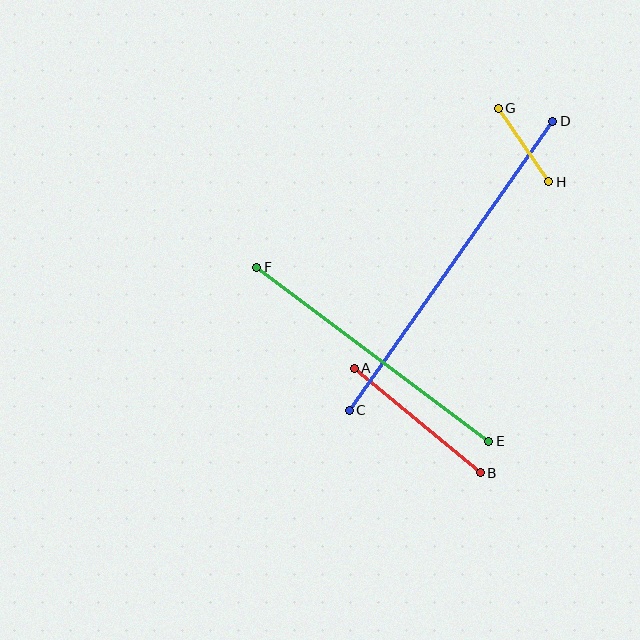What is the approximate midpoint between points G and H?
The midpoint is at approximately (524, 145) pixels.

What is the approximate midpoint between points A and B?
The midpoint is at approximately (417, 420) pixels.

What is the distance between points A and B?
The distance is approximately 164 pixels.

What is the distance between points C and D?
The distance is approximately 354 pixels.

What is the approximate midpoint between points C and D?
The midpoint is at approximately (451, 266) pixels.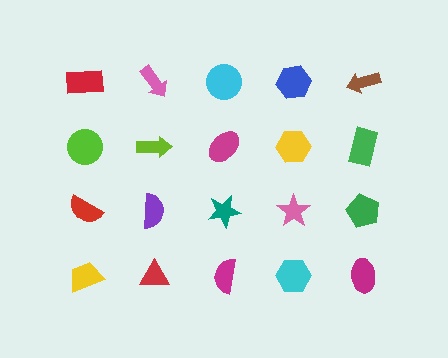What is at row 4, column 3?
A magenta semicircle.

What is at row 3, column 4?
A pink star.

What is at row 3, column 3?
A teal star.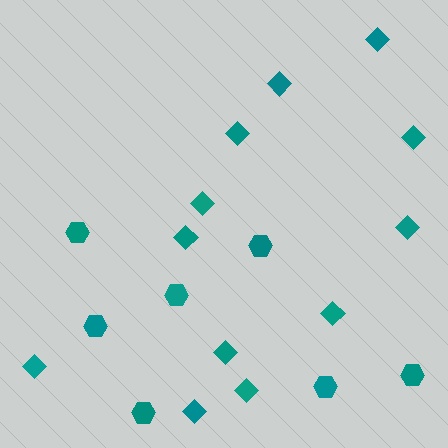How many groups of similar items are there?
There are 2 groups: one group of diamonds (12) and one group of hexagons (7).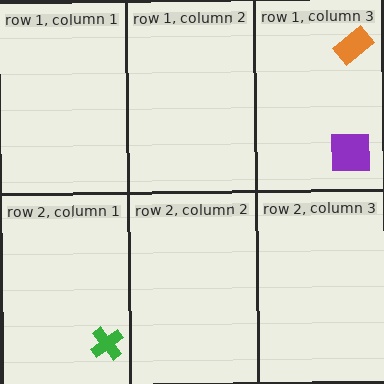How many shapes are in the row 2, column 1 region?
1.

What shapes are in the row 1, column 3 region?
The purple square, the orange rectangle.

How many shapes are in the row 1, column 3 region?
2.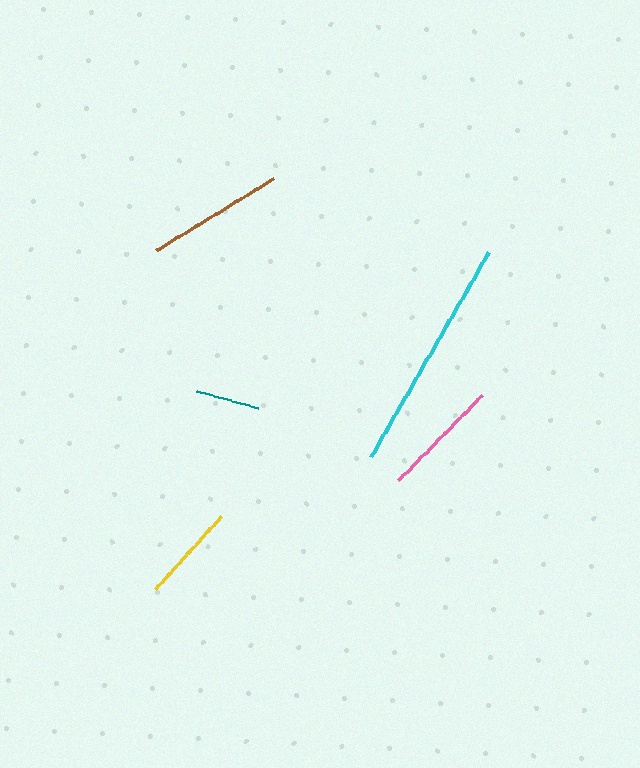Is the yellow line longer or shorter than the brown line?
The brown line is longer than the yellow line.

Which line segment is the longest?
The cyan line is the longest at approximately 235 pixels.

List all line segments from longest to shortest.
From longest to shortest: cyan, brown, pink, yellow, teal.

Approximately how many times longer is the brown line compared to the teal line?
The brown line is approximately 2.2 times the length of the teal line.